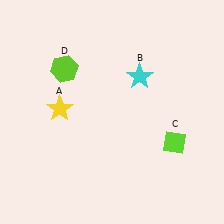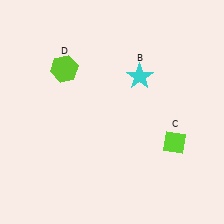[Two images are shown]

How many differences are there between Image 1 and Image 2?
There is 1 difference between the two images.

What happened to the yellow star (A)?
The yellow star (A) was removed in Image 2. It was in the top-left area of Image 1.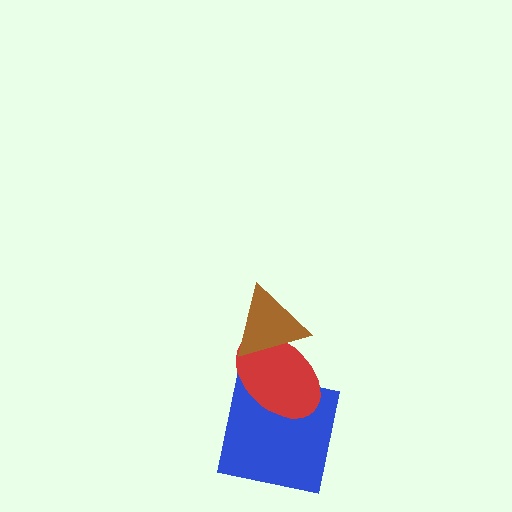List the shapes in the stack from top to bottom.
From top to bottom: the brown triangle, the red ellipse, the blue square.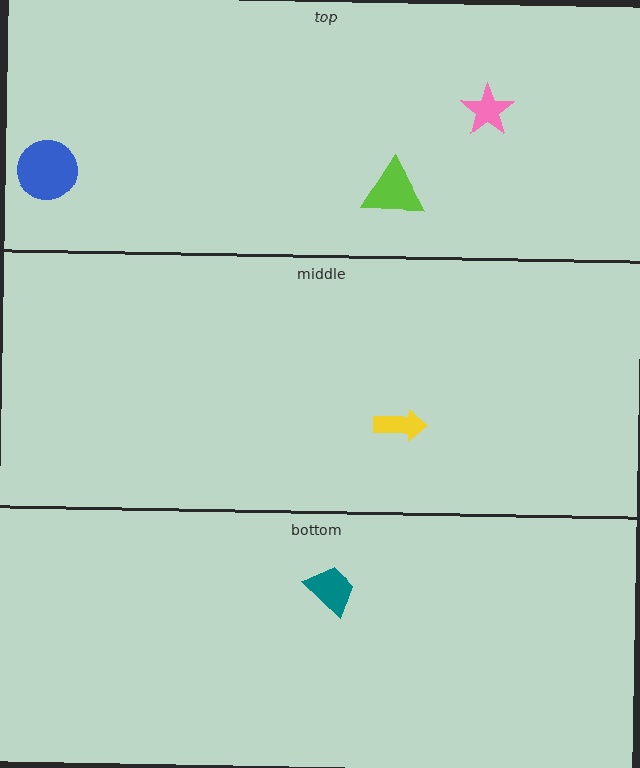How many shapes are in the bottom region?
1.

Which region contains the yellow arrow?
The middle region.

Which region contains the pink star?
The top region.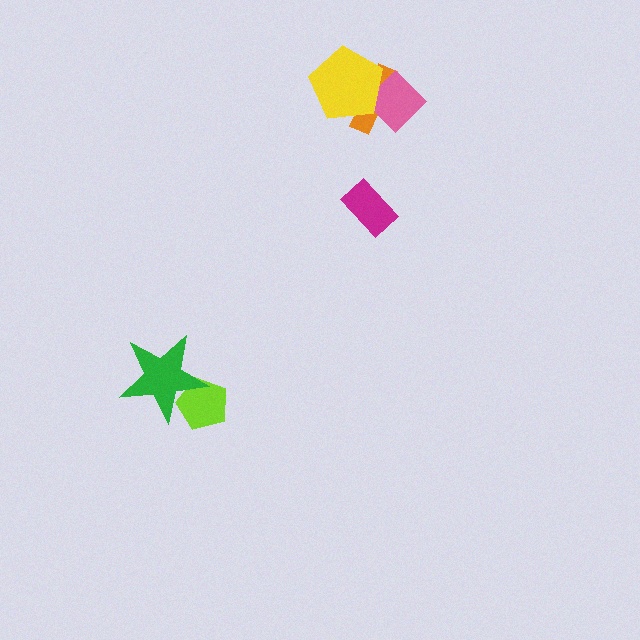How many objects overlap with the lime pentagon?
1 object overlaps with the lime pentagon.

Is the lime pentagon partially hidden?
Yes, it is partially covered by another shape.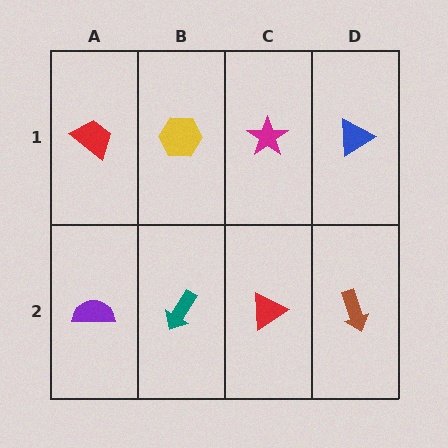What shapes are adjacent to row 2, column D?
A blue triangle (row 1, column D), a red triangle (row 2, column C).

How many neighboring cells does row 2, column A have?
2.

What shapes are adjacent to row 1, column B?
A teal arrow (row 2, column B), a red trapezoid (row 1, column A), a magenta star (row 1, column C).